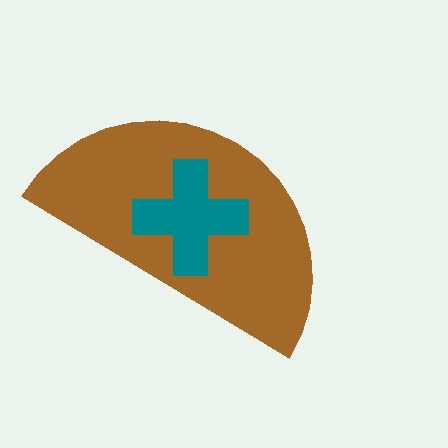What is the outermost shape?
The brown semicircle.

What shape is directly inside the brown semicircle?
The teal cross.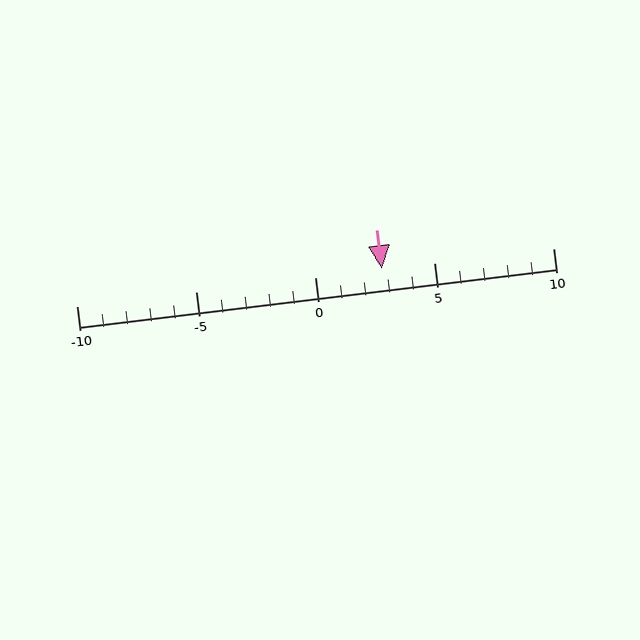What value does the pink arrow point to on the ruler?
The pink arrow points to approximately 3.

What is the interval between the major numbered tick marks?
The major tick marks are spaced 5 units apart.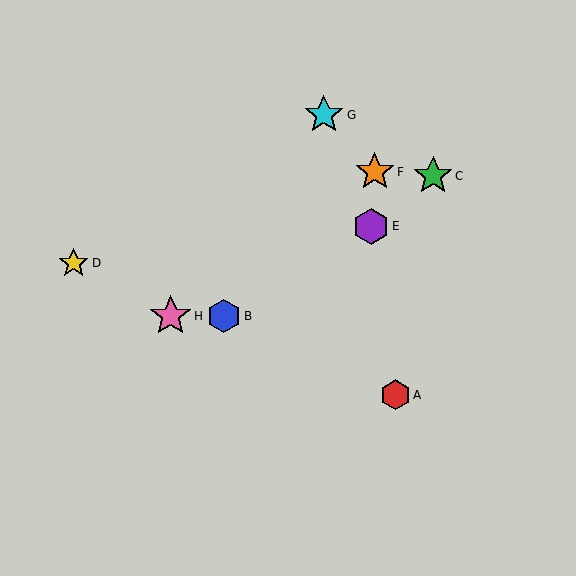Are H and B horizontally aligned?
Yes, both are at y≈316.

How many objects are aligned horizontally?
2 objects (B, H) are aligned horizontally.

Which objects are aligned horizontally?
Objects B, H are aligned horizontally.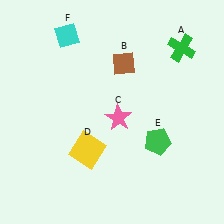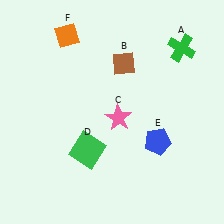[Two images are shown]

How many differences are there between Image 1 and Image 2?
There are 3 differences between the two images.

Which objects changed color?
D changed from yellow to green. E changed from green to blue. F changed from cyan to orange.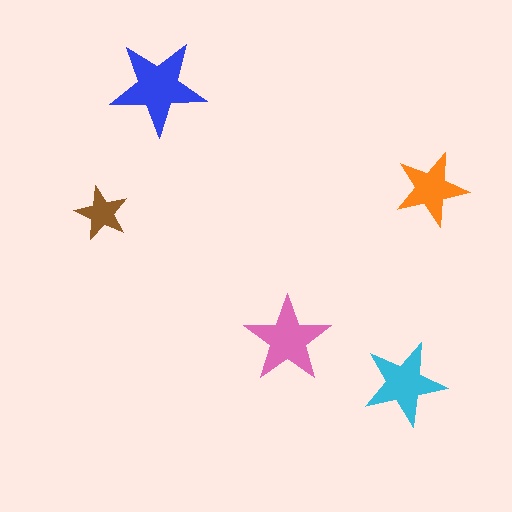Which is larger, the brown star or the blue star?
The blue one.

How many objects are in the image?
There are 5 objects in the image.